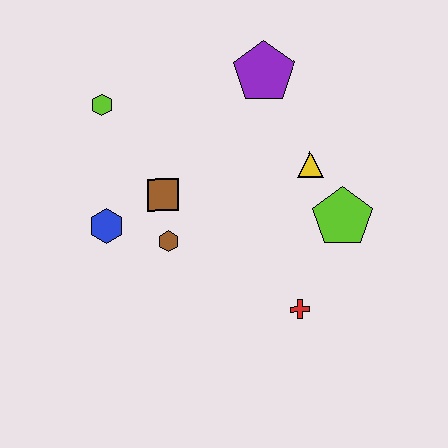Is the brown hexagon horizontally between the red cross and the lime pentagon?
No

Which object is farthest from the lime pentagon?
The lime hexagon is farthest from the lime pentagon.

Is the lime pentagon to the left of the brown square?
No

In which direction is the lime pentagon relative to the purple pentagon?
The lime pentagon is below the purple pentagon.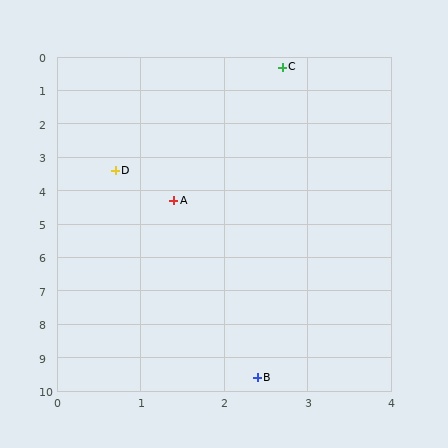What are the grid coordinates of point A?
Point A is at approximately (1.4, 4.3).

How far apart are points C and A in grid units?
Points C and A are about 4.2 grid units apart.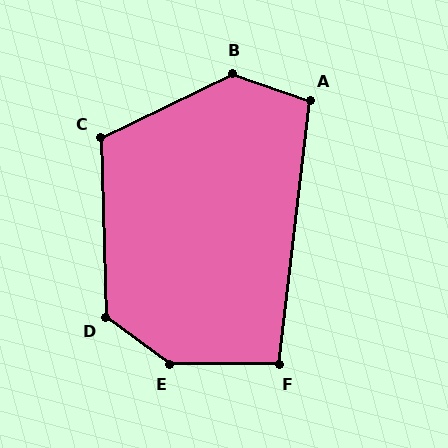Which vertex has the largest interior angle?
E, at approximately 143 degrees.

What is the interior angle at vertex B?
Approximately 135 degrees (obtuse).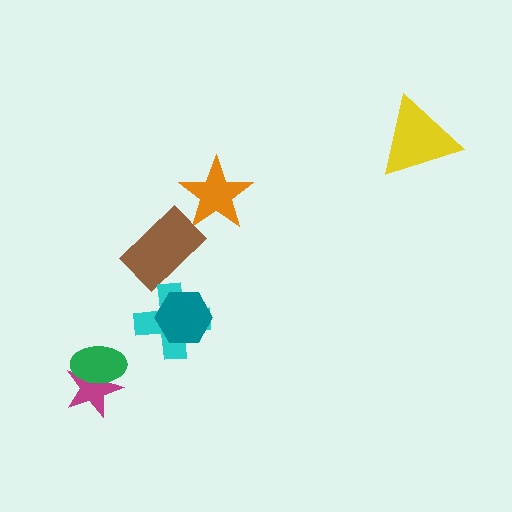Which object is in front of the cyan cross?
The teal hexagon is in front of the cyan cross.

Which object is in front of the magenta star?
The green ellipse is in front of the magenta star.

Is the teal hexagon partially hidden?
No, no other shape covers it.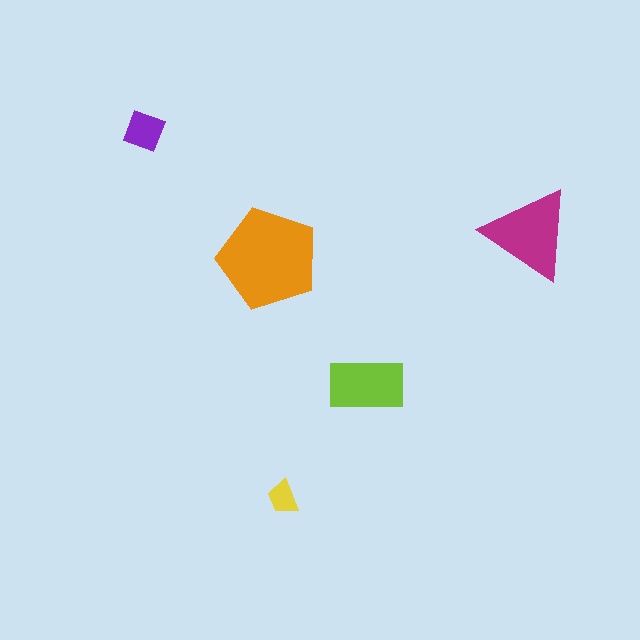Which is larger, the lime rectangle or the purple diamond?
The lime rectangle.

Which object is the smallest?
The yellow trapezoid.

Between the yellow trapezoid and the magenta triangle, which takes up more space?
The magenta triangle.